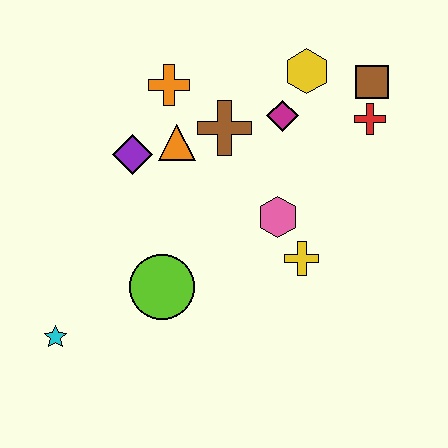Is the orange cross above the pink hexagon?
Yes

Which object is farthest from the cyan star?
The brown square is farthest from the cyan star.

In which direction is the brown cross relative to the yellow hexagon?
The brown cross is to the left of the yellow hexagon.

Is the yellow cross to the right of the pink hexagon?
Yes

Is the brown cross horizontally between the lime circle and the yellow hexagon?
Yes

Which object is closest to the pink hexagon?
The yellow cross is closest to the pink hexagon.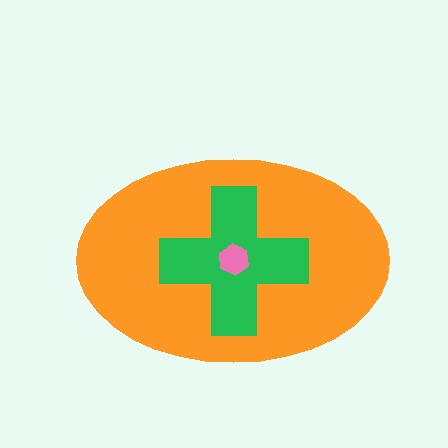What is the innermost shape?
The pink hexagon.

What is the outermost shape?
The orange ellipse.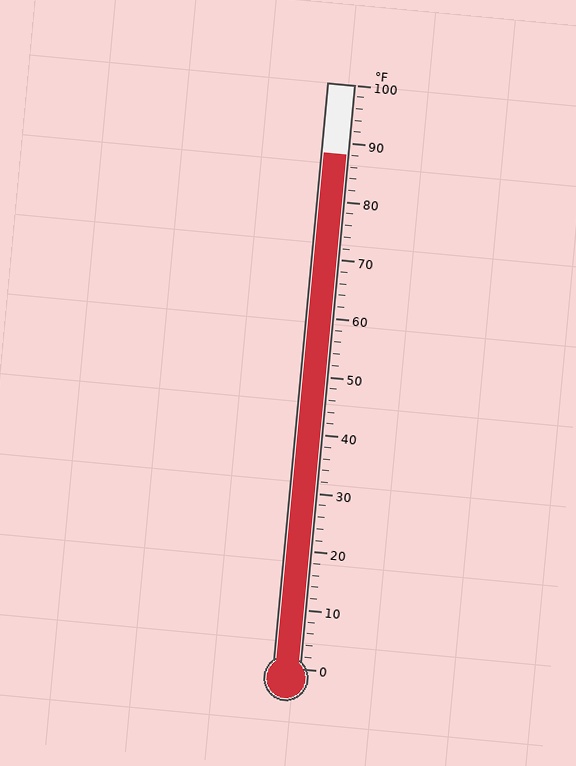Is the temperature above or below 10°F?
The temperature is above 10°F.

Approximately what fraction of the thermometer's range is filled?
The thermometer is filled to approximately 90% of its range.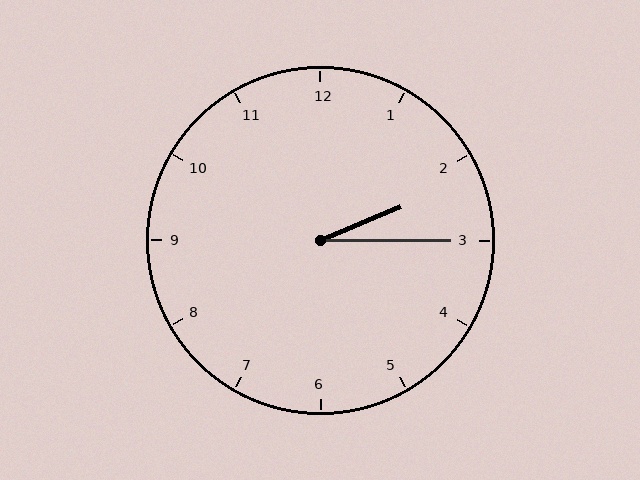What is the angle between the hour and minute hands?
Approximately 22 degrees.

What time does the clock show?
2:15.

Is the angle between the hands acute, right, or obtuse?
It is acute.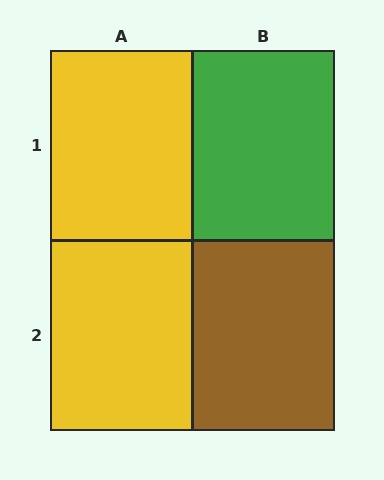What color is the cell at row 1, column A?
Yellow.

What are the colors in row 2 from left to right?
Yellow, brown.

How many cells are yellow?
2 cells are yellow.